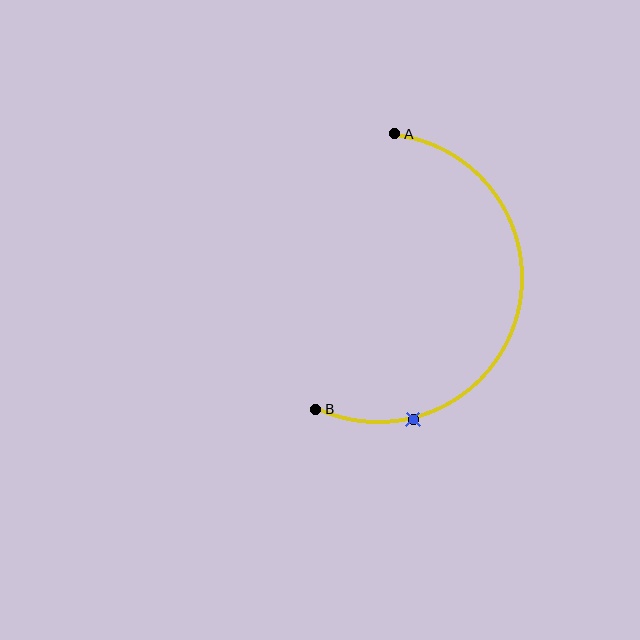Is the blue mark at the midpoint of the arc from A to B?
No. The blue mark lies on the arc but is closer to endpoint B. The arc midpoint would be at the point on the curve equidistant along the arc from both A and B.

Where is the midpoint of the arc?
The arc midpoint is the point on the curve farthest from the straight line joining A and B. It sits to the right of that line.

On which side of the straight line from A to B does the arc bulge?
The arc bulges to the right of the straight line connecting A and B.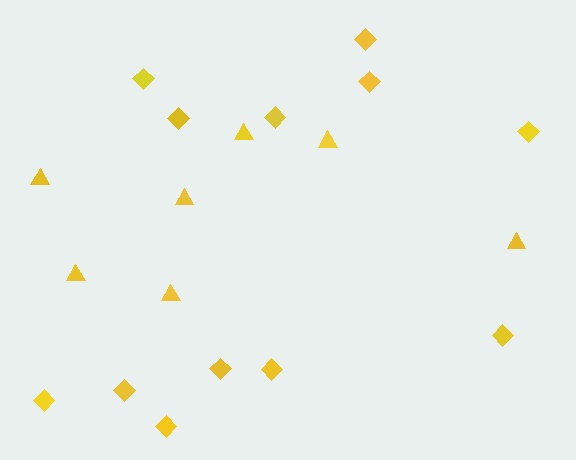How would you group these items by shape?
There are 2 groups: one group of diamonds (12) and one group of triangles (7).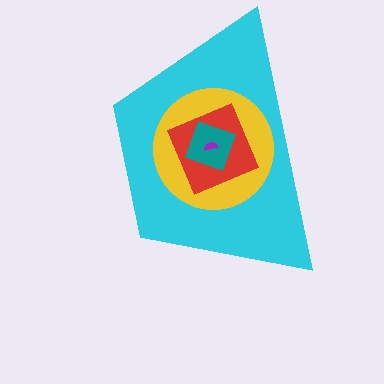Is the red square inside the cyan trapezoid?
Yes.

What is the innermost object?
The purple semicircle.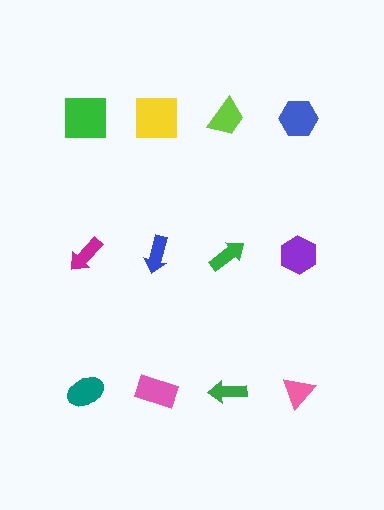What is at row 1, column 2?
A yellow square.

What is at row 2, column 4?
A purple hexagon.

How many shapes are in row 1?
4 shapes.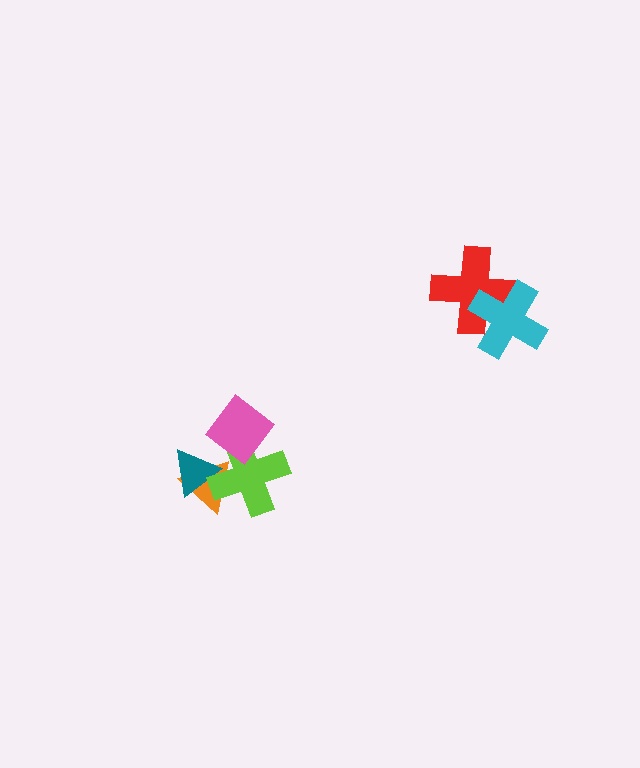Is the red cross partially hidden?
Yes, it is partially covered by another shape.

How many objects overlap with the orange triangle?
2 objects overlap with the orange triangle.